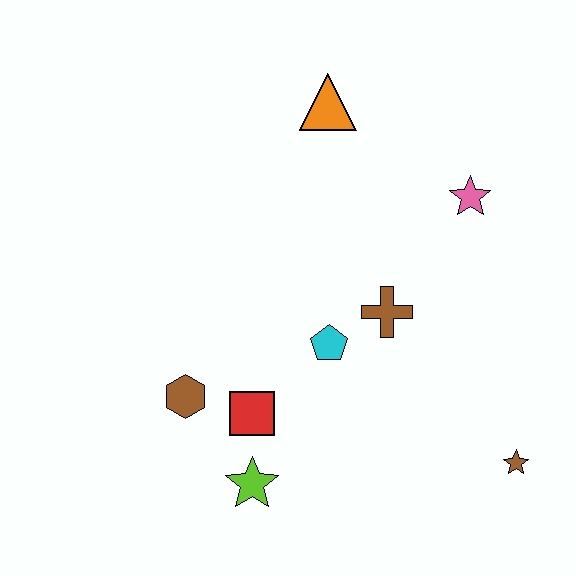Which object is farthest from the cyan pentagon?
The orange triangle is farthest from the cyan pentagon.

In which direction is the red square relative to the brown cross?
The red square is to the left of the brown cross.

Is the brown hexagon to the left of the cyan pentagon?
Yes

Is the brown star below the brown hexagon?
Yes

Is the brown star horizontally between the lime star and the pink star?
No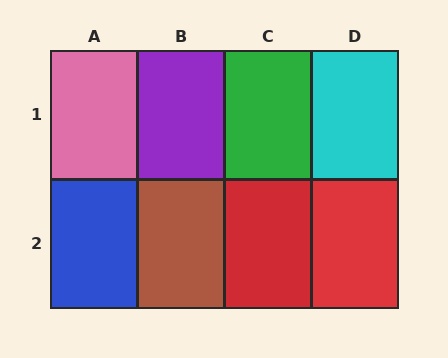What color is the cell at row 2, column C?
Red.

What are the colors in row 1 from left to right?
Pink, purple, green, cyan.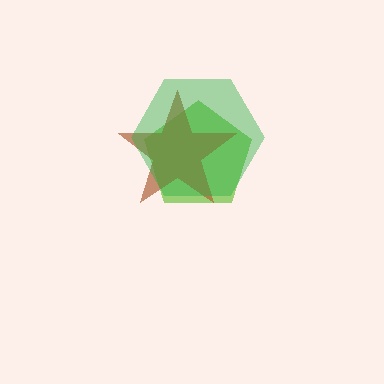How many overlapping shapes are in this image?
There are 3 overlapping shapes in the image.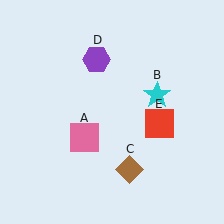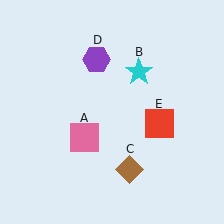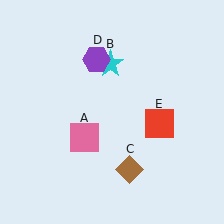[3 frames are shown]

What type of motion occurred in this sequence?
The cyan star (object B) rotated counterclockwise around the center of the scene.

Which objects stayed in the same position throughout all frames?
Pink square (object A) and brown diamond (object C) and purple hexagon (object D) and red square (object E) remained stationary.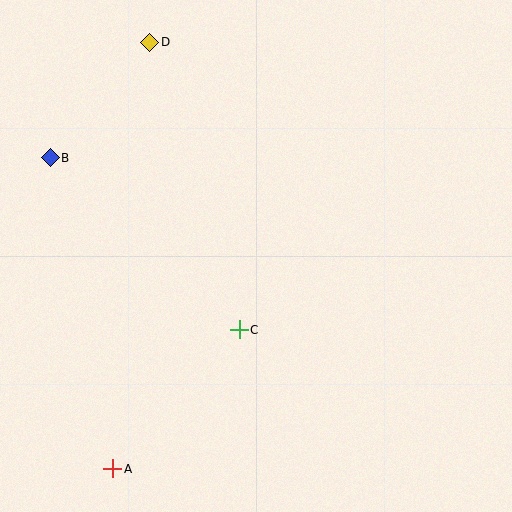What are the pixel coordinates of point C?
Point C is at (239, 330).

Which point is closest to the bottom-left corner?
Point A is closest to the bottom-left corner.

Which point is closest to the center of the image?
Point C at (239, 330) is closest to the center.